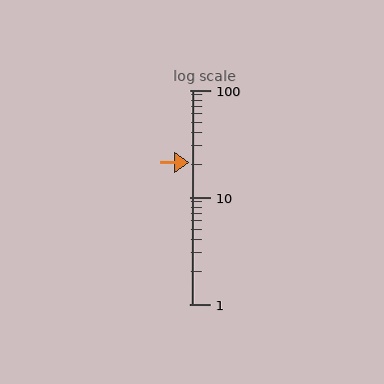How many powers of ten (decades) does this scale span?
The scale spans 2 decades, from 1 to 100.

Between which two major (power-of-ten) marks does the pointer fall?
The pointer is between 10 and 100.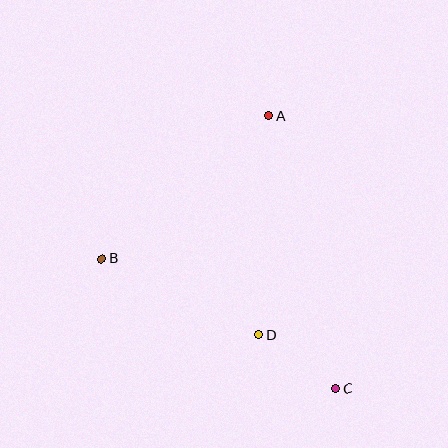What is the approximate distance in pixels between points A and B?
The distance between A and B is approximately 220 pixels.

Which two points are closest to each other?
Points C and D are closest to each other.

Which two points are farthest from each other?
Points A and C are farthest from each other.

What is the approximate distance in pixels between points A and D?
The distance between A and D is approximately 220 pixels.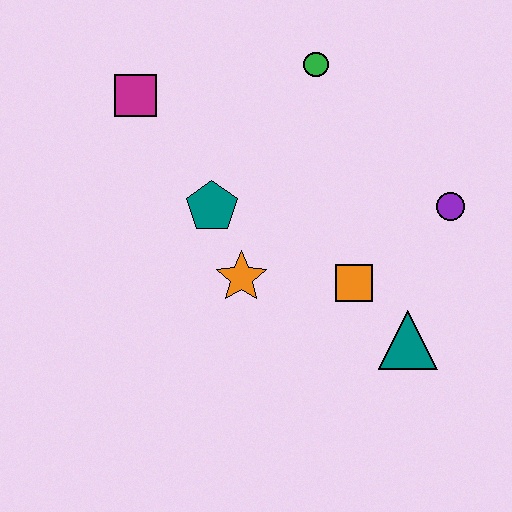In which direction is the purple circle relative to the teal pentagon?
The purple circle is to the right of the teal pentagon.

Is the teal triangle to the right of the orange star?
Yes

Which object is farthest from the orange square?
The magenta square is farthest from the orange square.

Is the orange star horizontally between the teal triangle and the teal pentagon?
Yes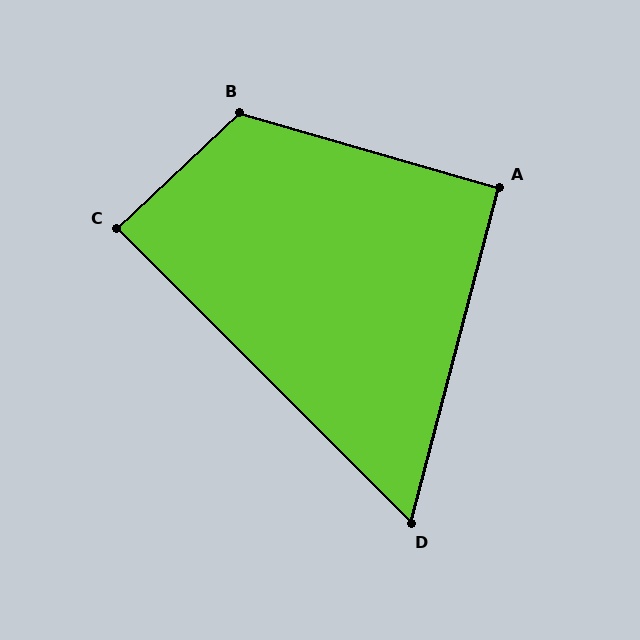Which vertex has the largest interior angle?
B, at approximately 120 degrees.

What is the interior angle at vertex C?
Approximately 88 degrees (approximately right).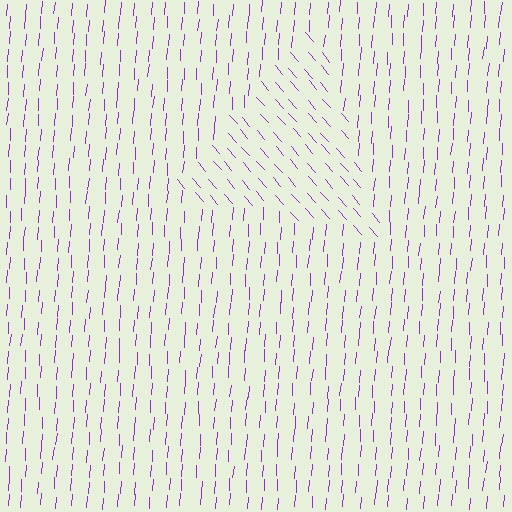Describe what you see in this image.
The image is filled with small purple line segments. A triangle region in the image has lines oriented differently from the surrounding lines, creating a visible texture boundary.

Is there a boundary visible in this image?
Yes, there is a texture boundary formed by a change in line orientation.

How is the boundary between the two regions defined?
The boundary is defined purely by a change in line orientation (approximately 45 degrees difference). All lines are the same color and thickness.